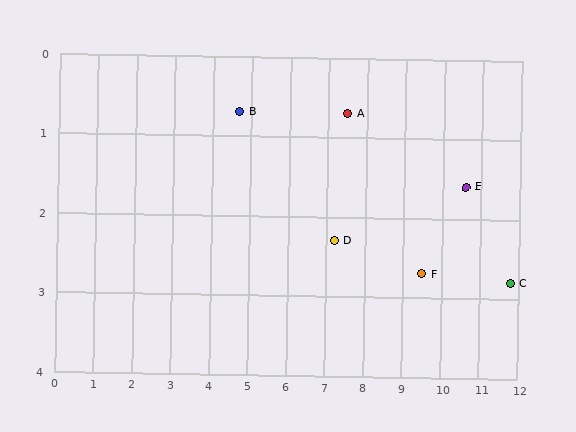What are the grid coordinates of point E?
Point E is at approximately (10.6, 1.6).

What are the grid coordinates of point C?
Point C is at approximately (11.8, 2.8).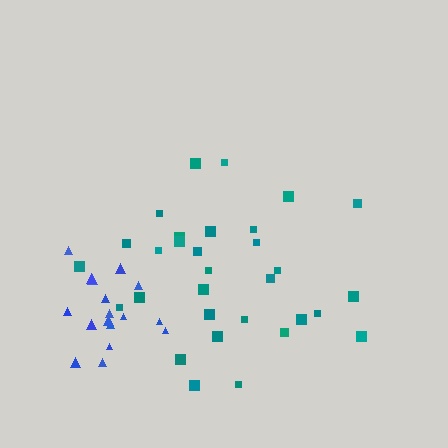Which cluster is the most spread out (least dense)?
Teal.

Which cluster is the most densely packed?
Blue.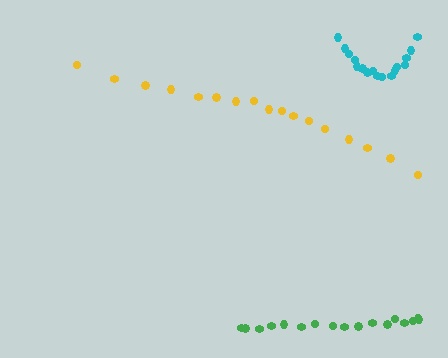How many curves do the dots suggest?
There are 3 distinct paths.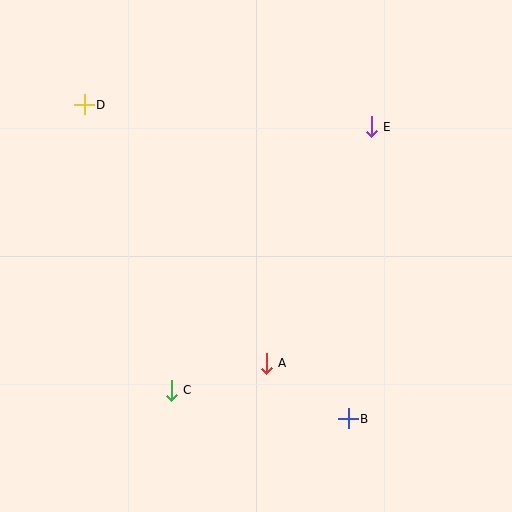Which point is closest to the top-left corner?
Point D is closest to the top-left corner.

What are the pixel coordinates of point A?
Point A is at (266, 363).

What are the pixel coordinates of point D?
Point D is at (84, 105).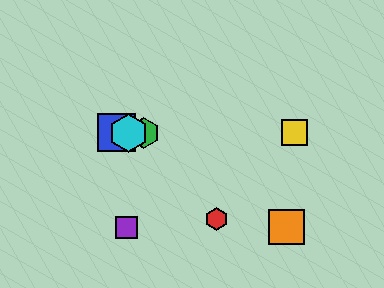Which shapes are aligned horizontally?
The blue square, the green hexagon, the yellow square, the cyan hexagon are aligned horizontally.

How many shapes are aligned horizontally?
4 shapes (the blue square, the green hexagon, the yellow square, the cyan hexagon) are aligned horizontally.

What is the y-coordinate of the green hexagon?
The green hexagon is at y≈133.